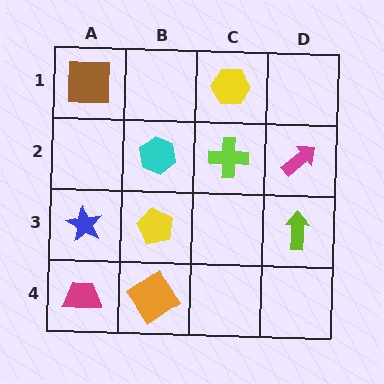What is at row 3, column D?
A lime arrow.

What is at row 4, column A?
A magenta trapezoid.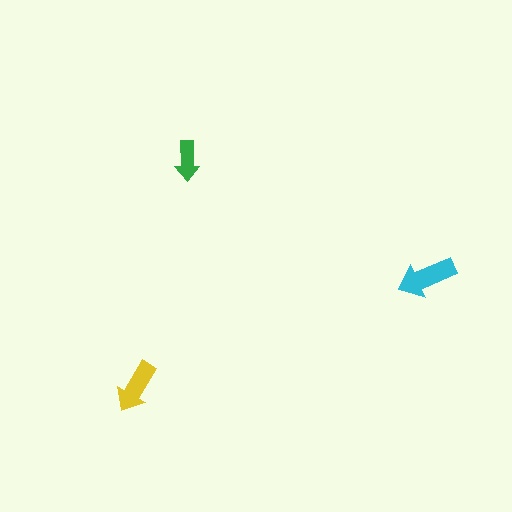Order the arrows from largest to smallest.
the cyan one, the yellow one, the green one.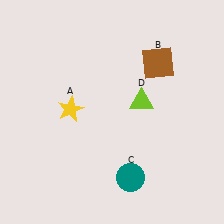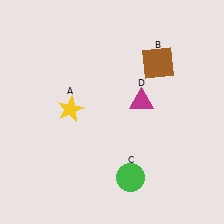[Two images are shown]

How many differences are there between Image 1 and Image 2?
There are 2 differences between the two images.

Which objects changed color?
C changed from teal to green. D changed from lime to magenta.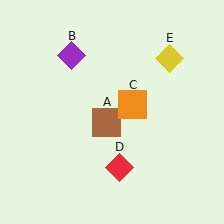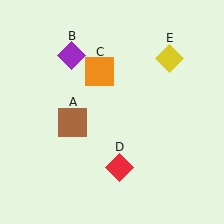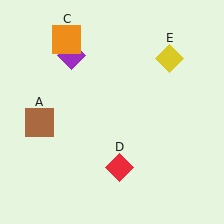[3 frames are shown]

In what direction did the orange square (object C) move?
The orange square (object C) moved up and to the left.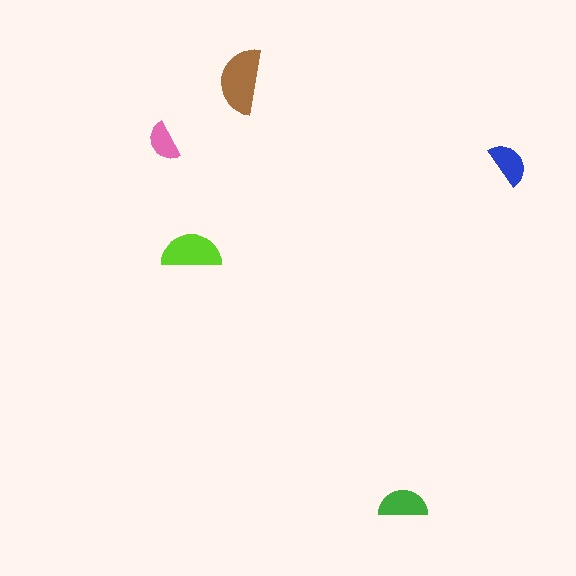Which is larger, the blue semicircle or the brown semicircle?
The brown one.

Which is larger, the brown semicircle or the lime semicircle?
The brown one.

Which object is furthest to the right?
The blue semicircle is rightmost.